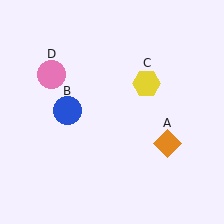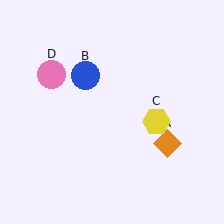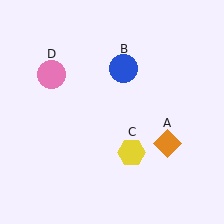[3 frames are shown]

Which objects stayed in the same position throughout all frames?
Orange diamond (object A) and pink circle (object D) remained stationary.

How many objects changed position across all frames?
2 objects changed position: blue circle (object B), yellow hexagon (object C).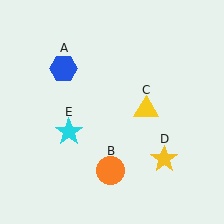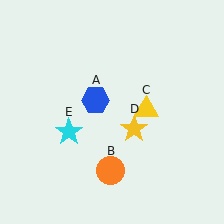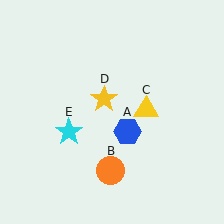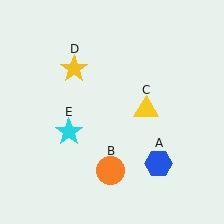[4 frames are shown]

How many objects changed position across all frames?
2 objects changed position: blue hexagon (object A), yellow star (object D).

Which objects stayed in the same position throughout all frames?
Orange circle (object B) and yellow triangle (object C) and cyan star (object E) remained stationary.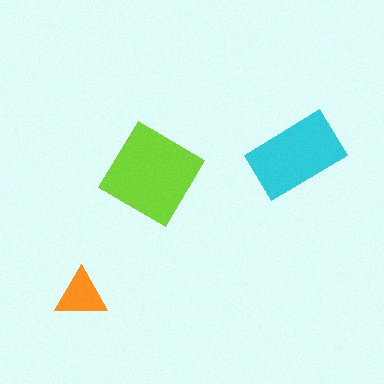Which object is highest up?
The cyan rectangle is topmost.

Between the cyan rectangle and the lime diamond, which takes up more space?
The lime diamond.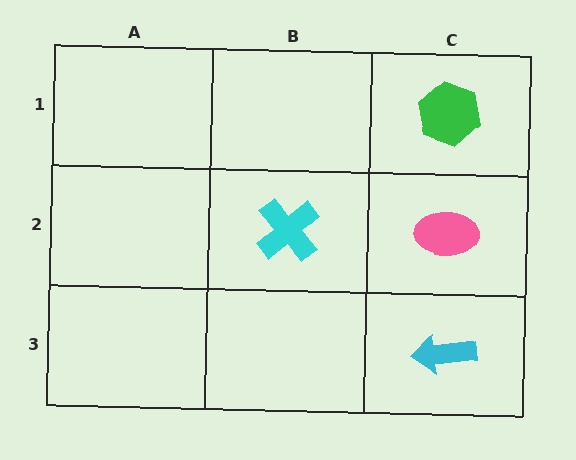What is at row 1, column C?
A green hexagon.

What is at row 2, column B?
A cyan cross.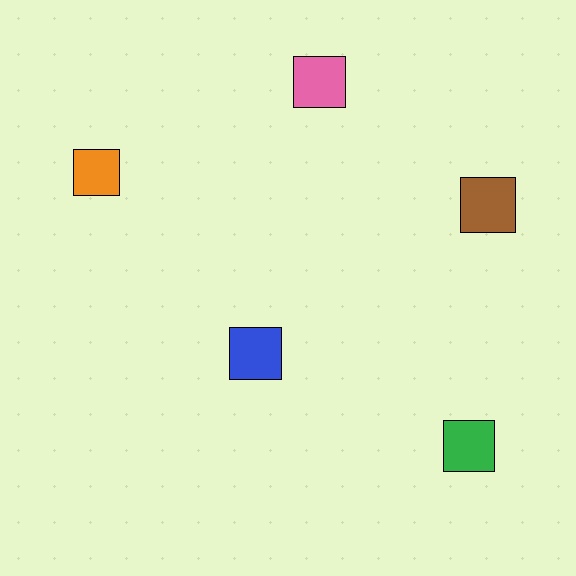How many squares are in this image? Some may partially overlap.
There are 5 squares.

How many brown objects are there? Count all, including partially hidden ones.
There is 1 brown object.